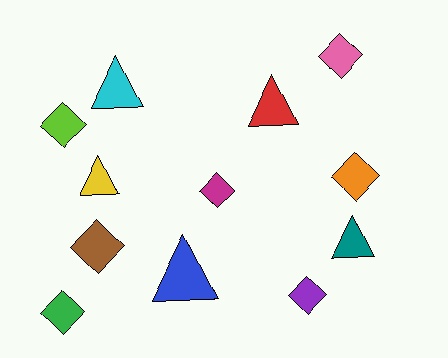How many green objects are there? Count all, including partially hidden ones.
There is 1 green object.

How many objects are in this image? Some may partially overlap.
There are 12 objects.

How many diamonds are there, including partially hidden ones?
There are 7 diamonds.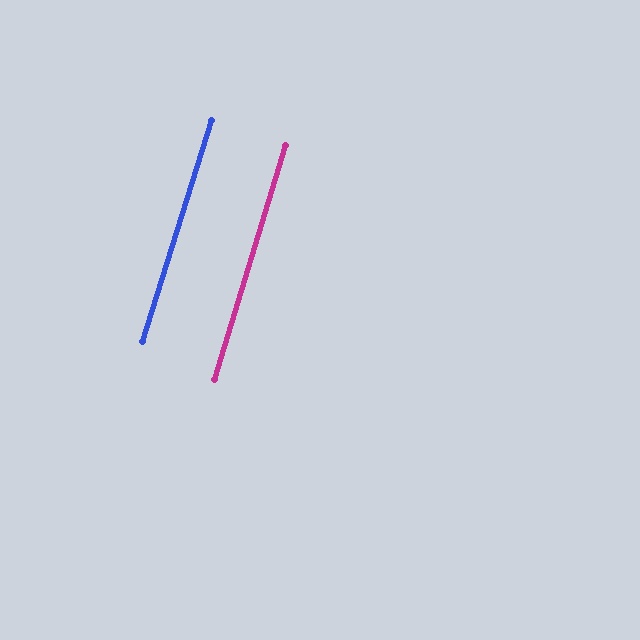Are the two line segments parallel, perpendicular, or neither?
Parallel — their directions differ by only 0.6°.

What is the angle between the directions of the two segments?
Approximately 1 degree.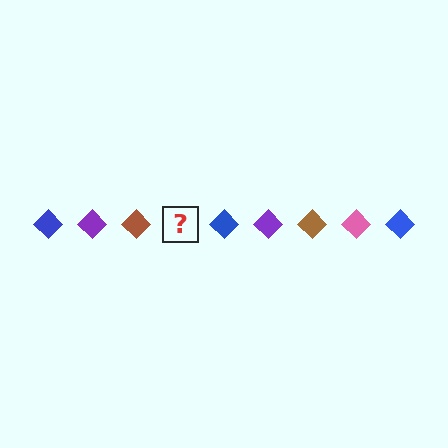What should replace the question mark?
The question mark should be replaced with a pink diamond.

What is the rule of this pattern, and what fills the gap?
The rule is that the pattern cycles through blue, purple, brown, pink diamonds. The gap should be filled with a pink diamond.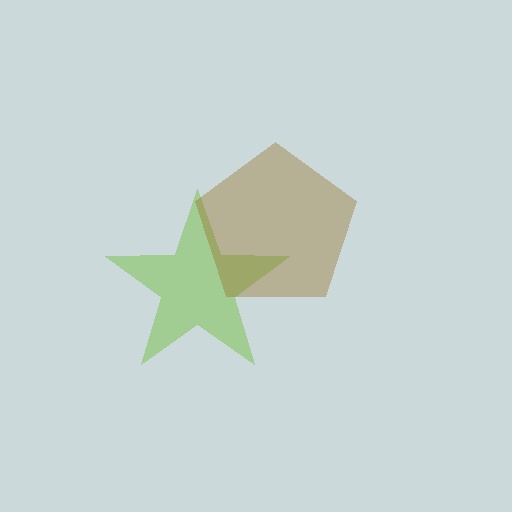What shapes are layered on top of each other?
The layered shapes are: a lime star, a brown pentagon.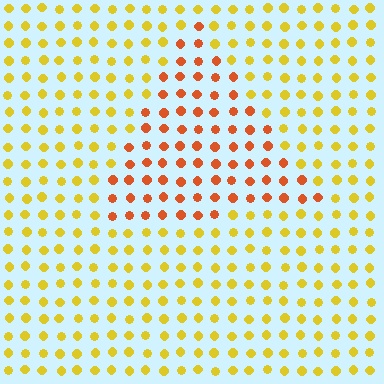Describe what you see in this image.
The image is filled with small yellow elements in a uniform arrangement. A triangle-shaped region is visible where the elements are tinted to a slightly different hue, forming a subtle color boundary.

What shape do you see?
I see a triangle.